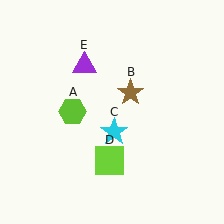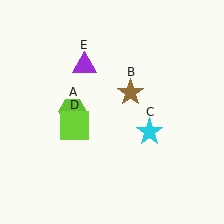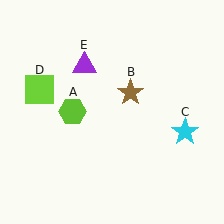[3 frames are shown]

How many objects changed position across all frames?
2 objects changed position: cyan star (object C), lime square (object D).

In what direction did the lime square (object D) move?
The lime square (object D) moved up and to the left.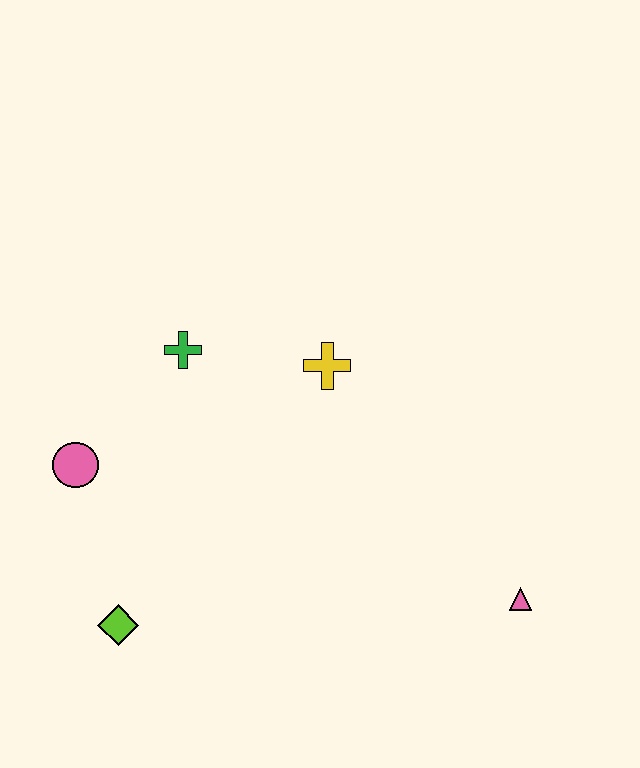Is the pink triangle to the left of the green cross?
No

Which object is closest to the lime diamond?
The pink circle is closest to the lime diamond.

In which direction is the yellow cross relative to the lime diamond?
The yellow cross is above the lime diamond.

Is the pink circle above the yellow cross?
No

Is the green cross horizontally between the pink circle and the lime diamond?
No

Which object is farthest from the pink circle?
The pink triangle is farthest from the pink circle.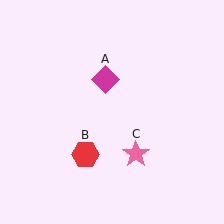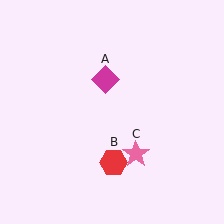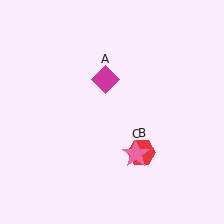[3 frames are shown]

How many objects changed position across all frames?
1 object changed position: red hexagon (object B).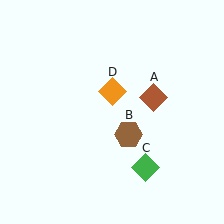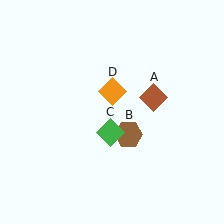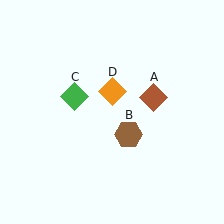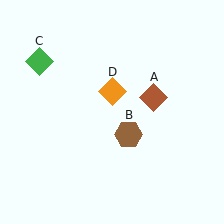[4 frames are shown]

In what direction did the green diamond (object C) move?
The green diamond (object C) moved up and to the left.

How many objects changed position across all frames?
1 object changed position: green diamond (object C).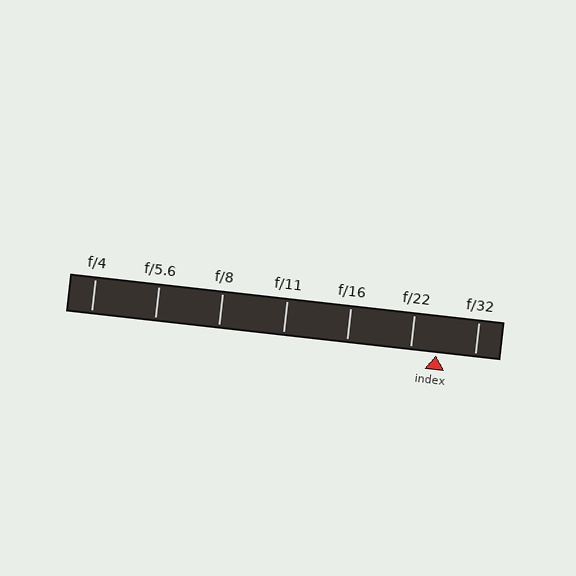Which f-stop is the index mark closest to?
The index mark is closest to f/22.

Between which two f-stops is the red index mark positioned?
The index mark is between f/22 and f/32.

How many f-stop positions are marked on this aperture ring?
There are 7 f-stop positions marked.